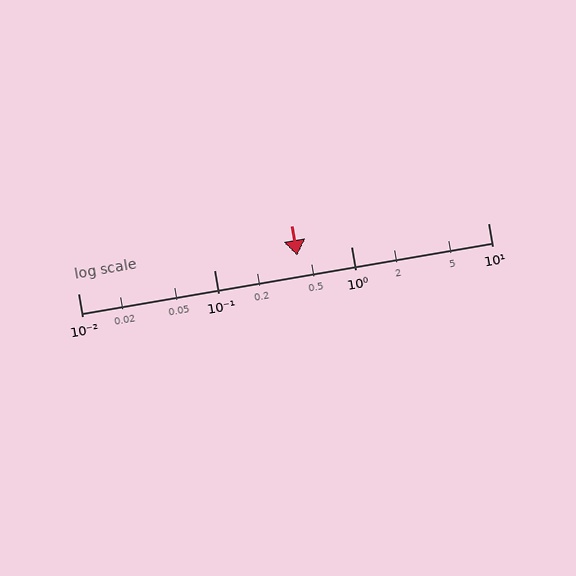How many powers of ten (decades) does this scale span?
The scale spans 3 decades, from 0.01 to 10.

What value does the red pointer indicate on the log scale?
The pointer indicates approximately 0.4.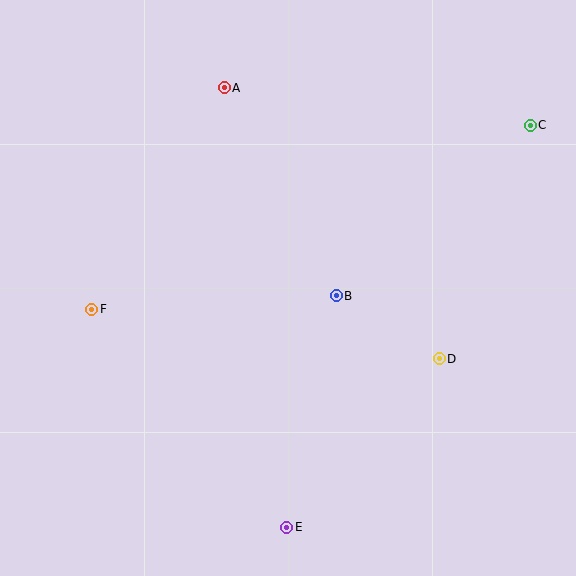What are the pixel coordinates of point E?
Point E is at (287, 527).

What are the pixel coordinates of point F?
Point F is at (92, 309).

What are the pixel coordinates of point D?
Point D is at (439, 359).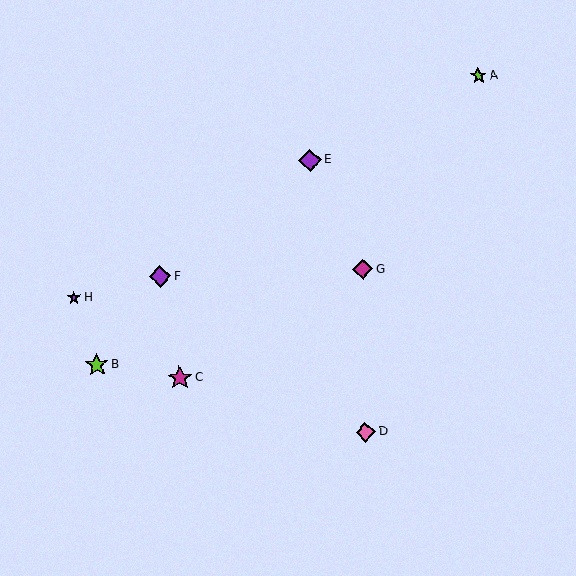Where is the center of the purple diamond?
The center of the purple diamond is at (310, 160).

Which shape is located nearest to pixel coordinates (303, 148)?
The purple diamond (labeled E) at (310, 160) is nearest to that location.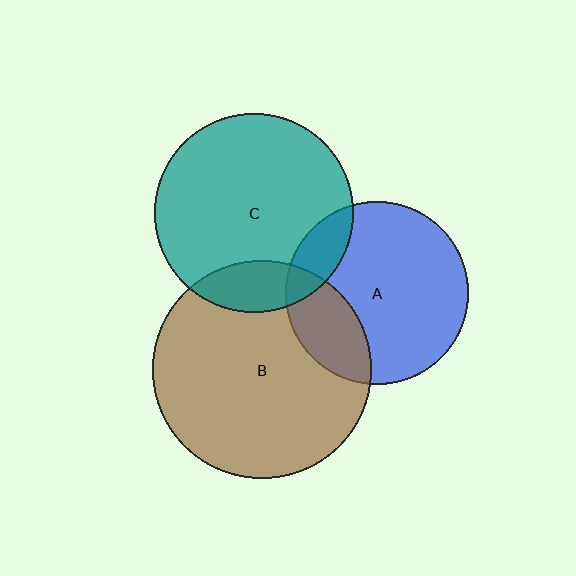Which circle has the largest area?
Circle B (brown).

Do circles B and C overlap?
Yes.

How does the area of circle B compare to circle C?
Approximately 1.2 times.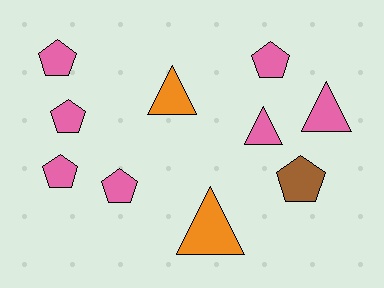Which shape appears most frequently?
Pentagon, with 6 objects.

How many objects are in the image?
There are 10 objects.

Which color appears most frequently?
Pink, with 7 objects.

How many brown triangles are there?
There are no brown triangles.